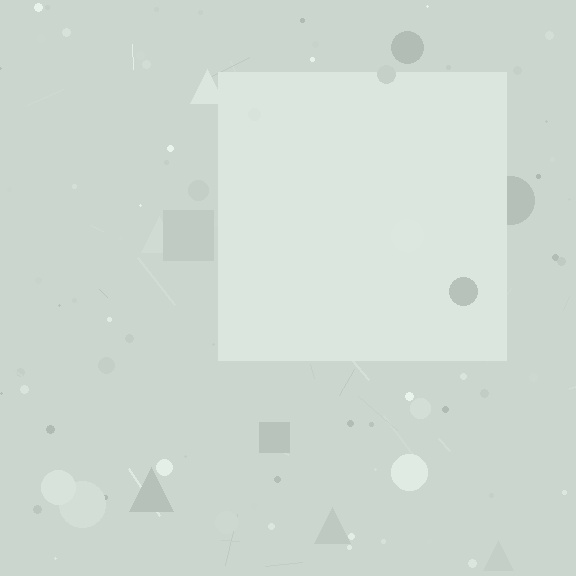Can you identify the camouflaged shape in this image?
The camouflaged shape is a square.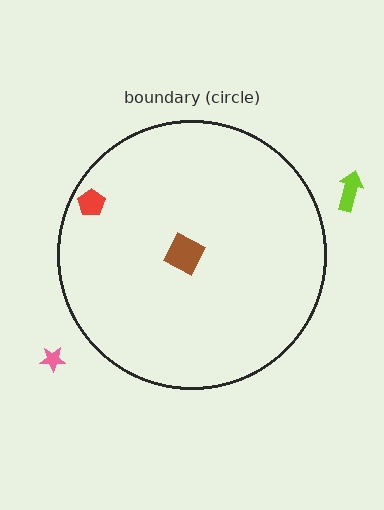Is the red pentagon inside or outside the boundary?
Inside.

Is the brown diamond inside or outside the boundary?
Inside.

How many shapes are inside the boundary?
2 inside, 2 outside.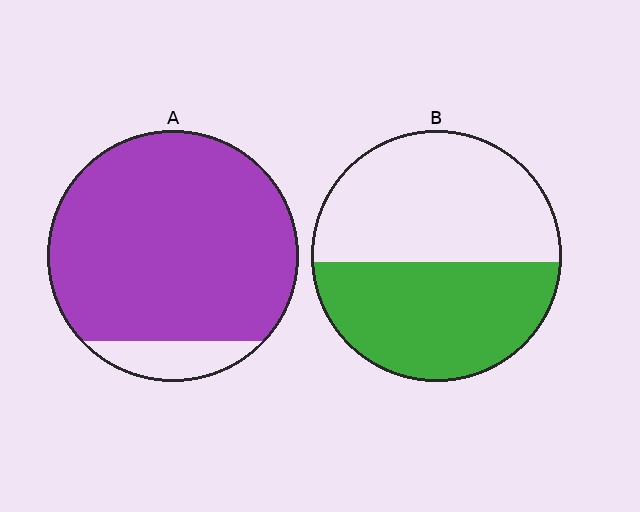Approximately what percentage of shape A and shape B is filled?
A is approximately 90% and B is approximately 45%.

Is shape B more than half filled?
Roughly half.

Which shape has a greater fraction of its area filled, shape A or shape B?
Shape A.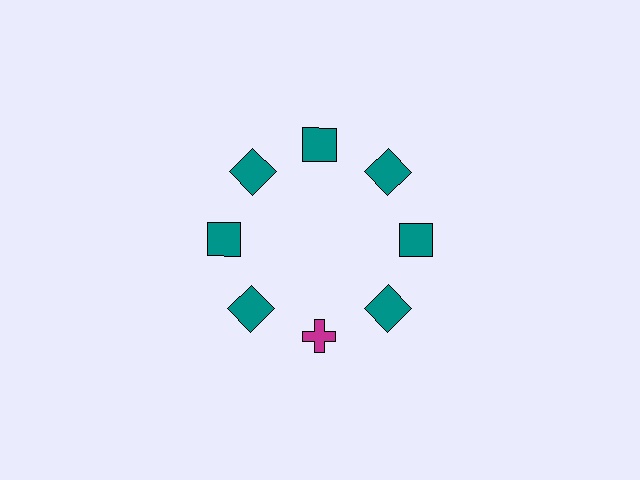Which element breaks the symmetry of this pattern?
The magenta cross at roughly the 6 o'clock position breaks the symmetry. All other shapes are teal squares.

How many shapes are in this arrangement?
There are 8 shapes arranged in a ring pattern.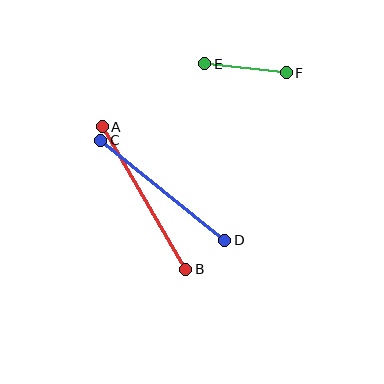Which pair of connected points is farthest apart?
Points A and B are farthest apart.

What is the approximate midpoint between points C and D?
The midpoint is at approximately (163, 190) pixels.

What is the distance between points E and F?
The distance is approximately 82 pixels.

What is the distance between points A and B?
The distance is approximately 165 pixels.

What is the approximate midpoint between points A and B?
The midpoint is at approximately (144, 198) pixels.